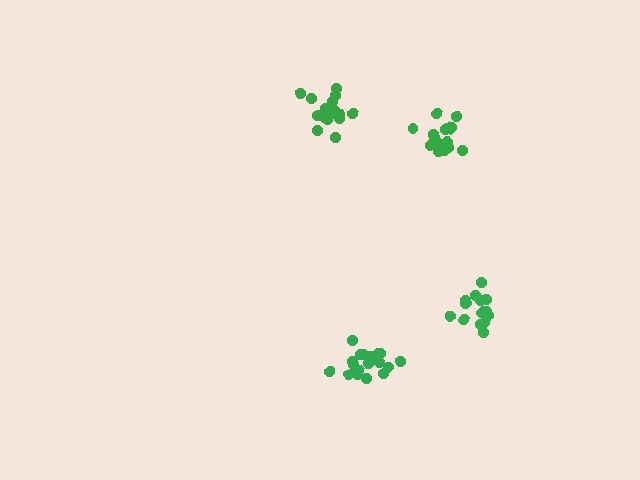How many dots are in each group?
Group 1: 17 dots, Group 2: 16 dots, Group 3: 17 dots, Group 4: 20 dots (70 total).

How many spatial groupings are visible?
There are 4 spatial groupings.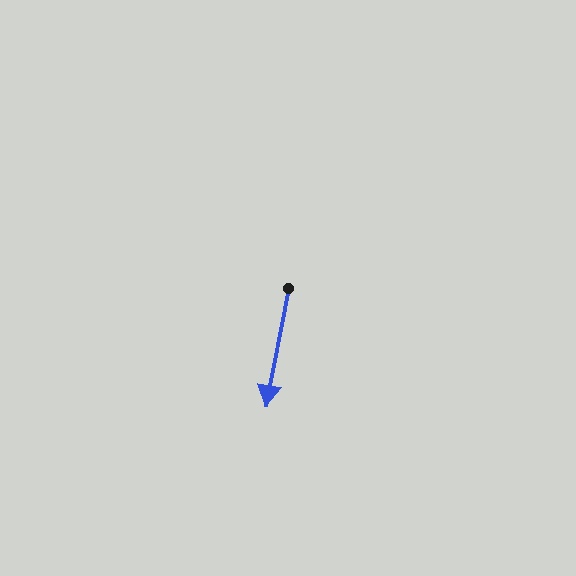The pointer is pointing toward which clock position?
Roughly 6 o'clock.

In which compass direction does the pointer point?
South.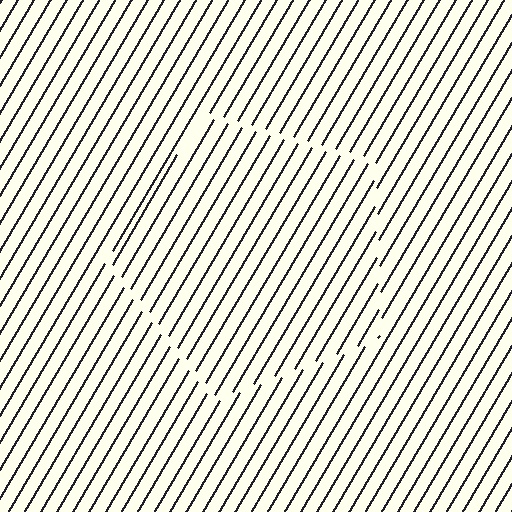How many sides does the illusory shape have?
5 sides — the line-ends trace a pentagon.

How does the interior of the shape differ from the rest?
The interior of the shape contains the same grating, shifted by half a period — the contour is defined by the phase discontinuity where line-ends from the inner and outer gratings abut.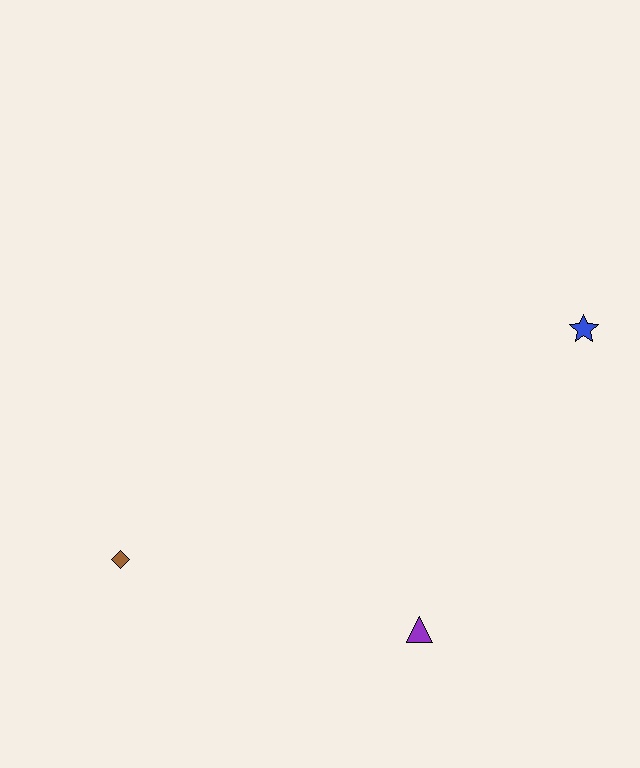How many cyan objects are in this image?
There are no cyan objects.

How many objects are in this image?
There are 3 objects.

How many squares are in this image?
There are no squares.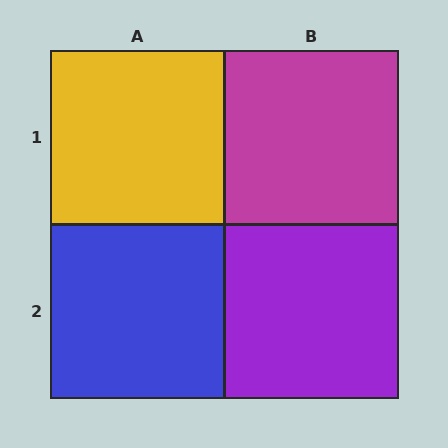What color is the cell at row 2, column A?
Blue.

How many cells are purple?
1 cell is purple.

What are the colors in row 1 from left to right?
Yellow, magenta.